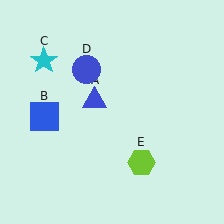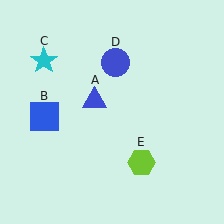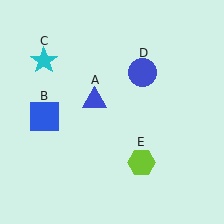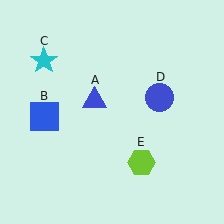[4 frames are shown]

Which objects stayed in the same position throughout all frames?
Blue triangle (object A) and blue square (object B) and cyan star (object C) and lime hexagon (object E) remained stationary.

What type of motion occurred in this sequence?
The blue circle (object D) rotated clockwise around the center of the scene.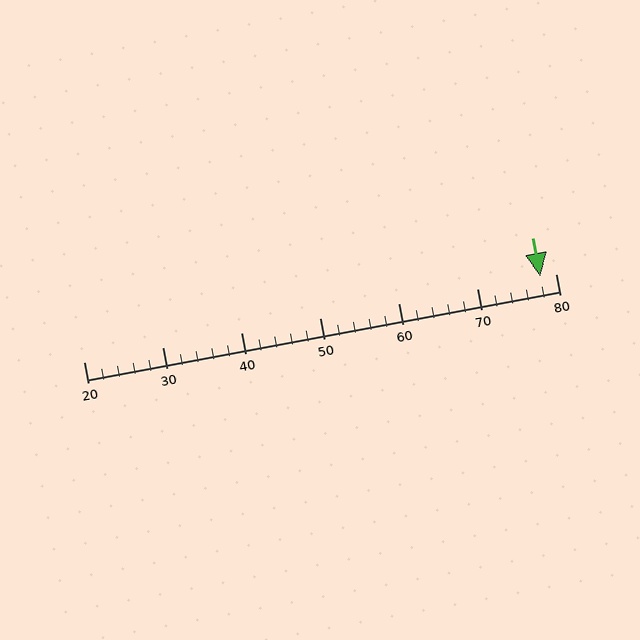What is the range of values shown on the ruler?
The ruler shows values from 20 to 80.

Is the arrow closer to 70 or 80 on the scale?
The arrow is closer to 80.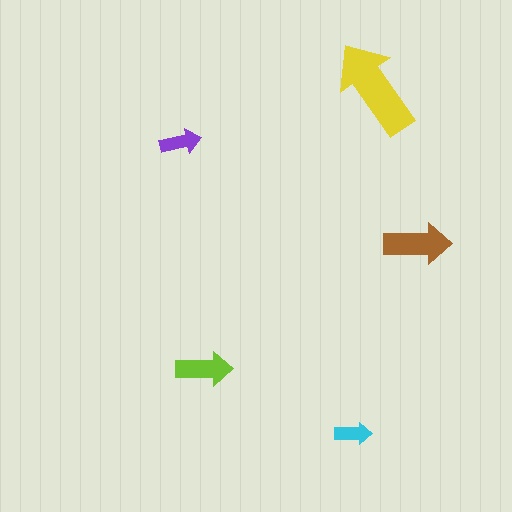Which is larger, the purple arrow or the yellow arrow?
The yellow one.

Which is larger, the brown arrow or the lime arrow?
The brown one.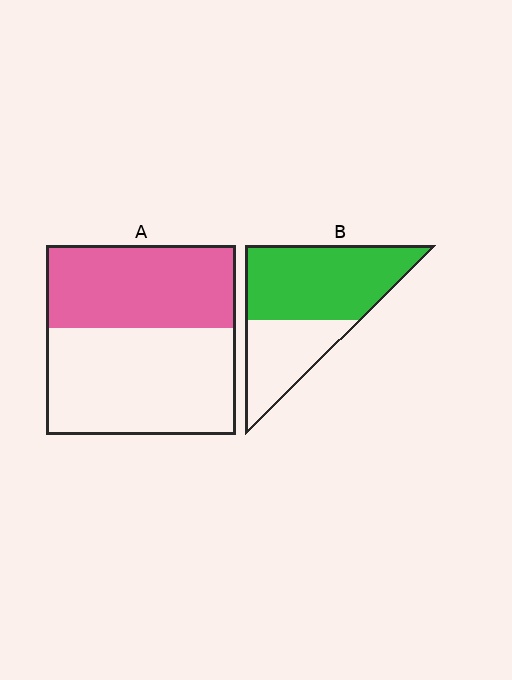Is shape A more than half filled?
No.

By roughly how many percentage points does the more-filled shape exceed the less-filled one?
By roughly 20 percentage points (B over A).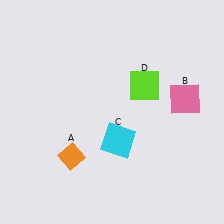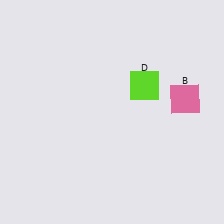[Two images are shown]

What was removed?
The cyan square (C), the orange diamond (A) were removed in Image 2.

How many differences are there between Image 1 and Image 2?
There are 2 differences between the two images.